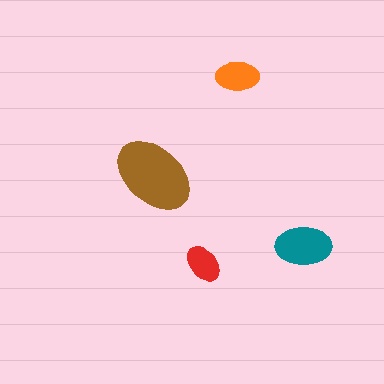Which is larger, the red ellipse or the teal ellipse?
The teal one.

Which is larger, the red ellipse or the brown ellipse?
The brown one.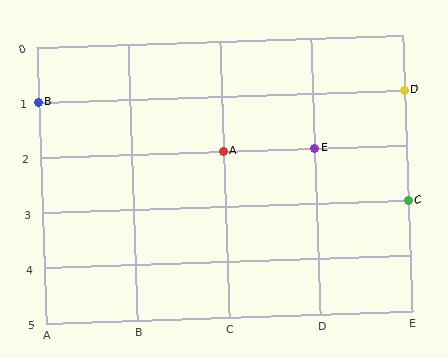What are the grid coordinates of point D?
Point D is at grid coordinates (E, 1).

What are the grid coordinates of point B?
Point B is at grid coordinates (A, 1).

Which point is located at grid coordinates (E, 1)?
Point D is at (E, 1).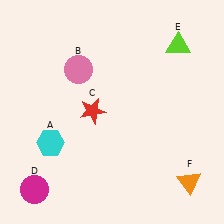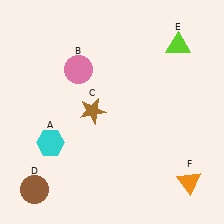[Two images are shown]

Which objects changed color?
C changed from red to brown. D changed from magenta to brown.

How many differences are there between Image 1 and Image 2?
There are 2 differences between the two images.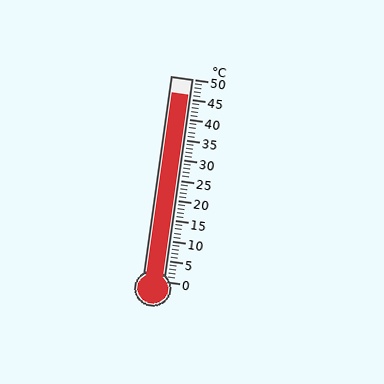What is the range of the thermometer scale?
The thermometer scale ranges from 0°C to 50°C.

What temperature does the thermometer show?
The thermometer shows approximately 46°C.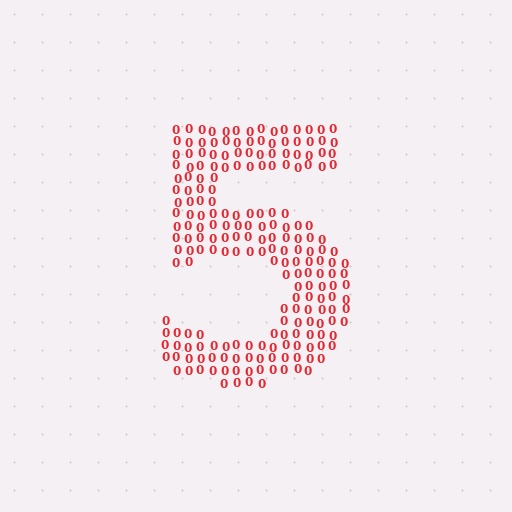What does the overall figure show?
The overall figure shows the digit 5.